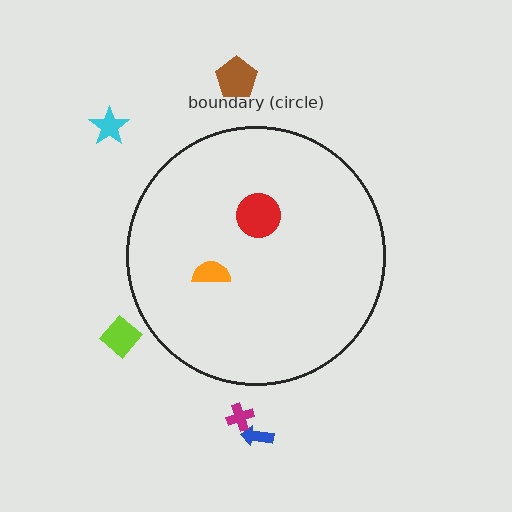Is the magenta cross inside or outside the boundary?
Outside.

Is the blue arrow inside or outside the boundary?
Outside.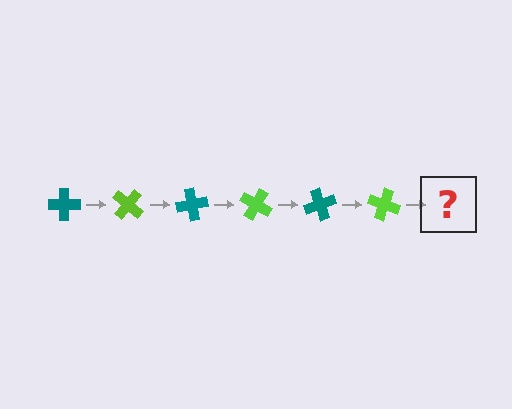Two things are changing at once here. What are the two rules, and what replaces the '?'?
The two rules are that it rotates 40 degrees each step and the color cycles through teal and lime. The '?' should be a teal cross, rotated 240 degrees from the start.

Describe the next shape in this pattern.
It should be a teal cross, rotated 240 degrees from the start.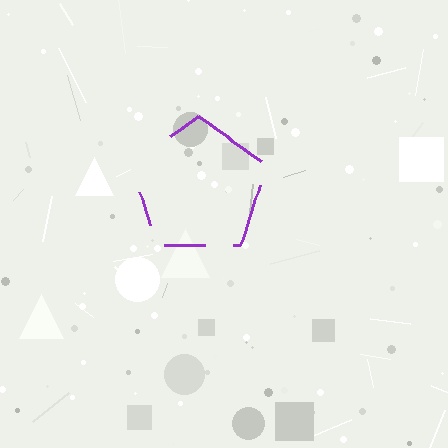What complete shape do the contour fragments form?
The contour fragments form a pentagon.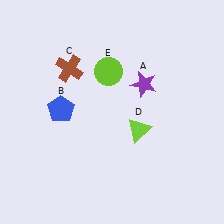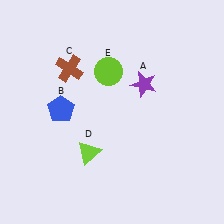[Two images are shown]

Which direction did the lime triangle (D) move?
The lime triangle (D) moved left.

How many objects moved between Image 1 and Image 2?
1 object moved between the two images.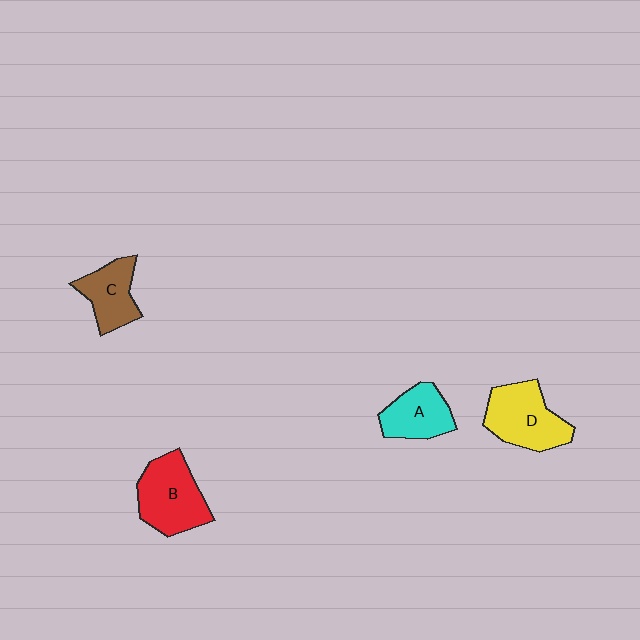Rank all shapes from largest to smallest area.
From largest to smallest: B (red), D (yellow), A (cyan), C (brown).